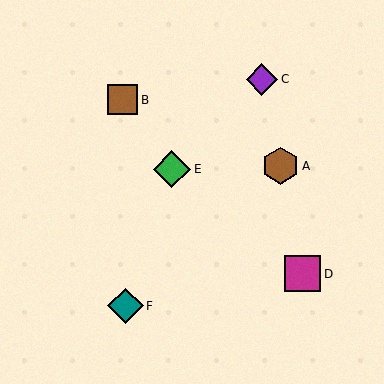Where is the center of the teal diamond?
The center of the teal diamond is at (125, 306).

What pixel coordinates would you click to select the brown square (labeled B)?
Click at (123, 100) to select the brown square B.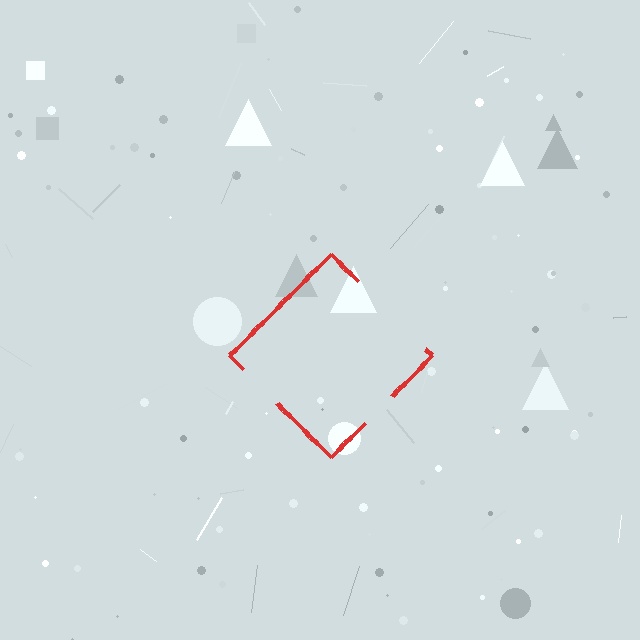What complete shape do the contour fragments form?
The contour fragments form a diamond.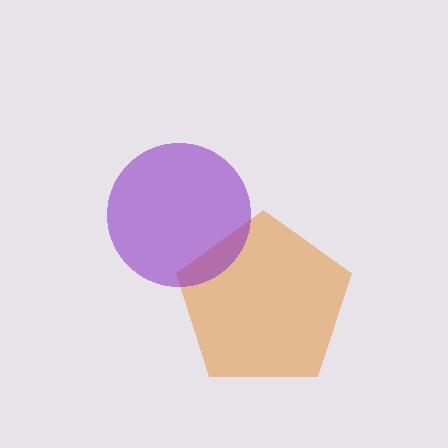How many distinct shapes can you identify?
There are 2 distinct shapes: an orange pentagon, a purple circle.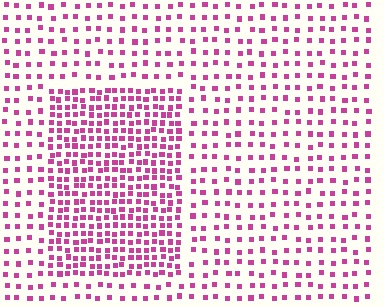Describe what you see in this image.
The image contains small magenta elements arranged at two different densities. A rectangle-shaped region is visible where the elements are more densely packed than the surrounding area.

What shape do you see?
I see a rectangle.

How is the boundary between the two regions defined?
The boundary is defined by a change in element density (approximately 2.2x ratio). All elements are the same color, size, and shape.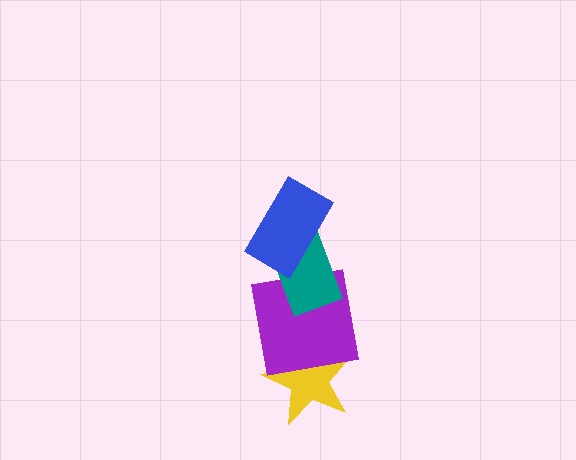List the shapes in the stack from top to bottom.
From top to bottom: the blue rectangle, the teal rectangle, the purple square, the yellow star.